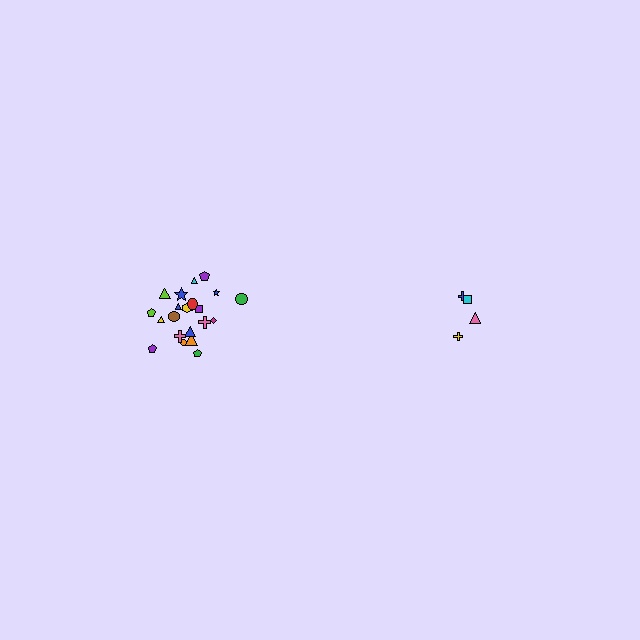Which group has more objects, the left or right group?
The left group.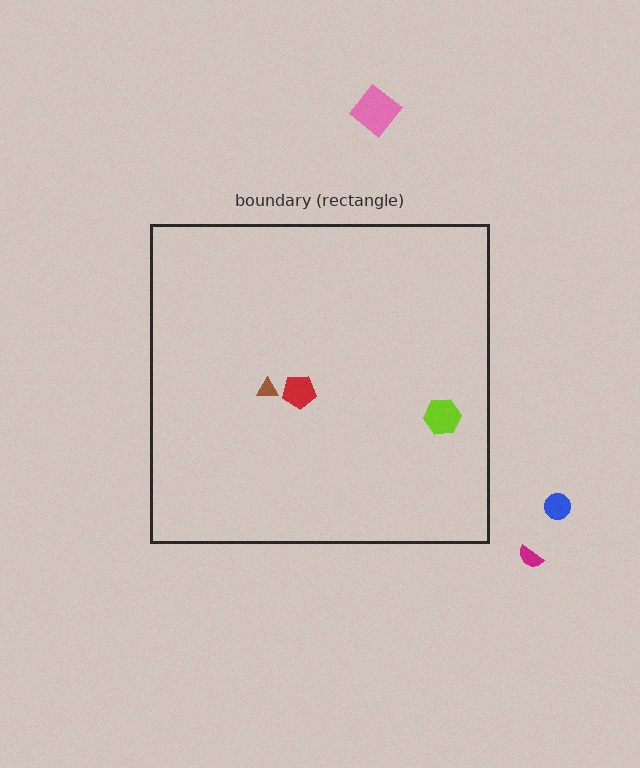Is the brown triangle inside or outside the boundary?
Inside.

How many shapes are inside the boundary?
3 inside, 3 outside.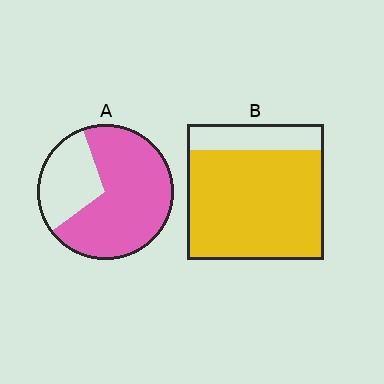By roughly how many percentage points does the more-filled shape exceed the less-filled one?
By roughly 10 percentage points (B over A).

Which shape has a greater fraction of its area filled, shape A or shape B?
Shape B.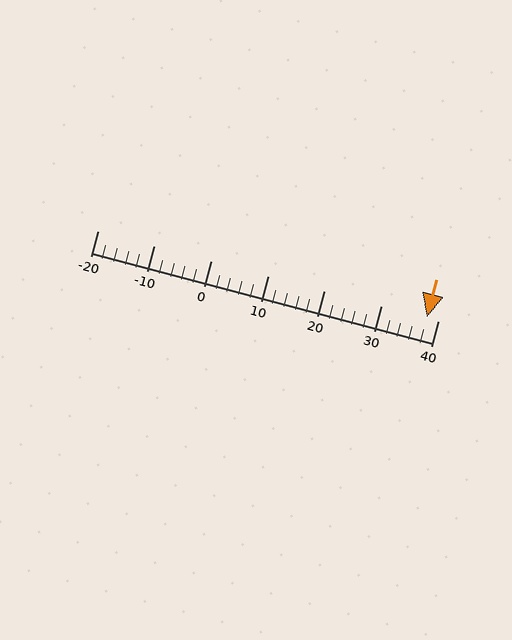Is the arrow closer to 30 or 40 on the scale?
The arrow is closer to 40.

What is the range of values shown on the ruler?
The ruler shows values from -20 to 40.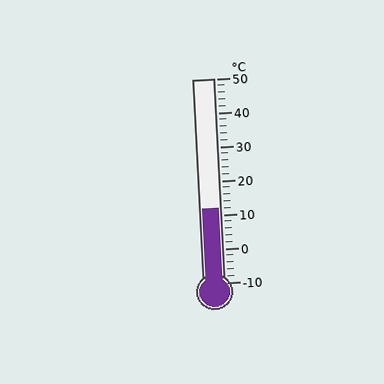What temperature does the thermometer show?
The thermometer shows approximately 12°C.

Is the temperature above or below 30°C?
The temperature is below 30°C.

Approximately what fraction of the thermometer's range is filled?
The thermometer is filled to approximately 35% of its range.